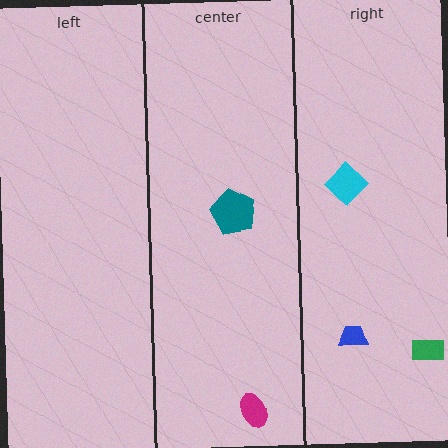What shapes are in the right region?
The green rectangle, the cyan diamond, the blue trapezoid.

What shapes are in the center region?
The teal pentagon, the magenta ellipse.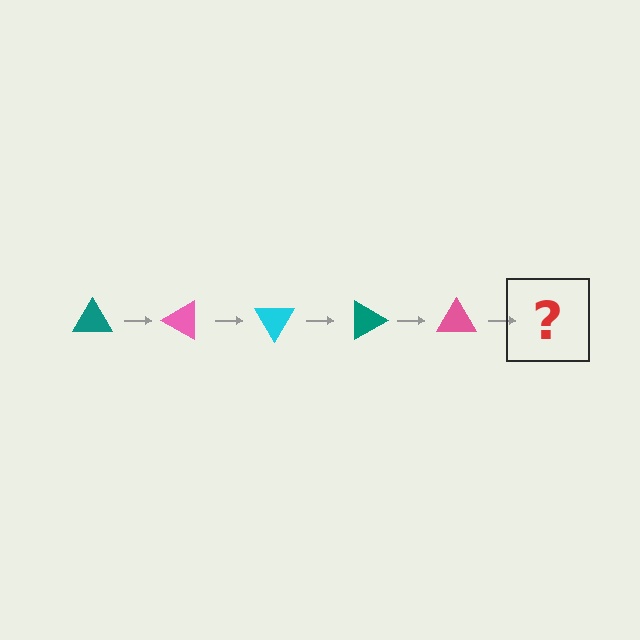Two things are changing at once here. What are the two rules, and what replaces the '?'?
The two rules are that it rotates 30 degrees each step and the color cycles through teal, pink, and cyan. The '?' should be a cyan triangle, rotated 150 degrees from the start.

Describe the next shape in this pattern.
It should be a cyan triangle, rotated 150 degrees from the start.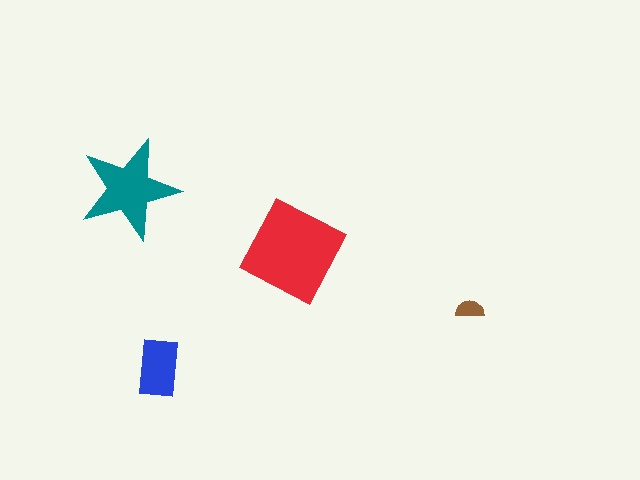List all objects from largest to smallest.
The red square, the teal star, the blue rectangle, the brown semicircle.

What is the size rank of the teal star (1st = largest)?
2nd.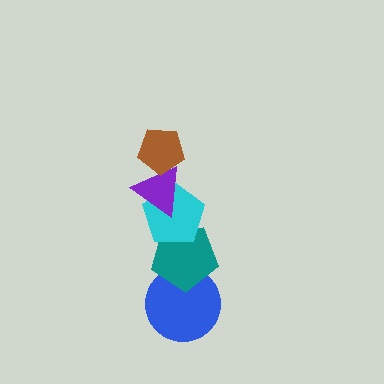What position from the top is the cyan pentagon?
The cyan pentagon is 3rd from the top.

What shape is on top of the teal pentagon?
The cyan pentagon is on top of the teal pentagon.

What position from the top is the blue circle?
The blue circle is 5th from the top.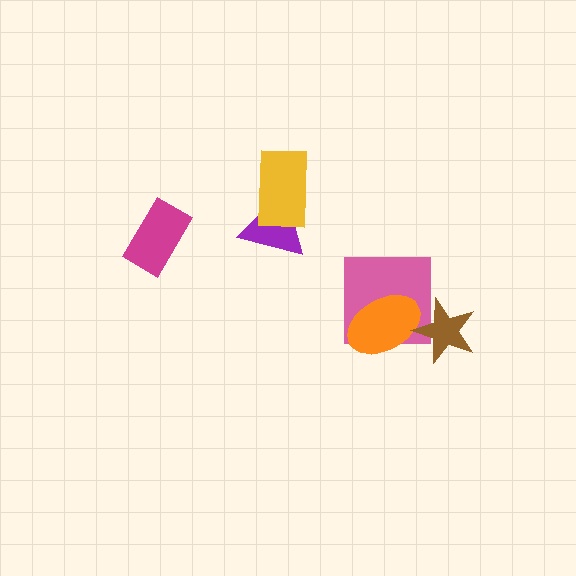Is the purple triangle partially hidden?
Yes, it is partially covered by another shape.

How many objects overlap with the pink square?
2 objects overlap with the pink square.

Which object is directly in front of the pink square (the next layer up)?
The orange ellipse is directly in front of the pink square.